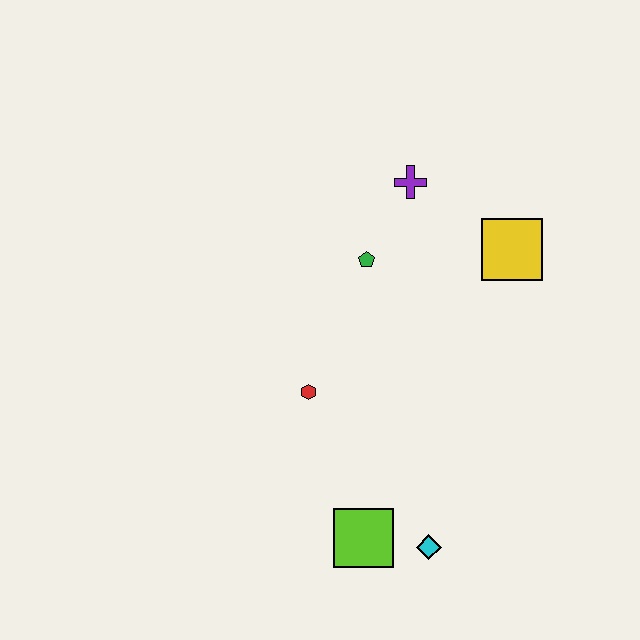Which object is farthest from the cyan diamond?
The purple cross is farthest from the cyan diamond.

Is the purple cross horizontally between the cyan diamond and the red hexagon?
Yes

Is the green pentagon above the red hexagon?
Yes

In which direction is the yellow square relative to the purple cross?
The yellow square is to the right of the purple cross.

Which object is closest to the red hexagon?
The green pentagon is closest to the red hexagon.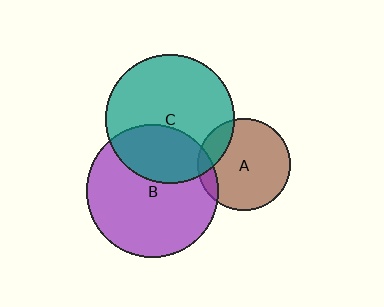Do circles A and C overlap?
Yes.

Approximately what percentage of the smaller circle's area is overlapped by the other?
Approximately 15%.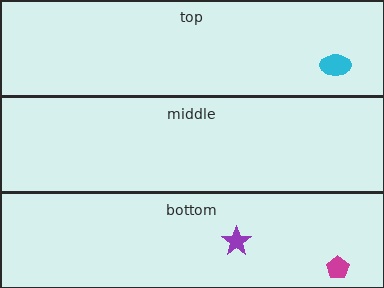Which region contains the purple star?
The bottom region.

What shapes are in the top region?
The cyan ellipse.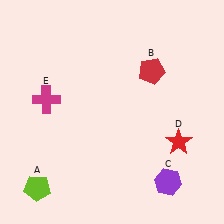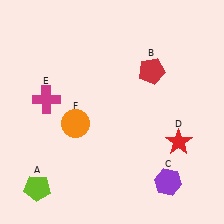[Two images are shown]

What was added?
An orange circle (F) was added in Image 2.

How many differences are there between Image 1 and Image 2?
There is 1 difference between the two images.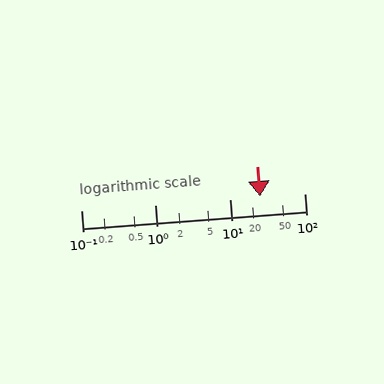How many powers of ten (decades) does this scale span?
The scale spans 3 decades, from 0.1 to 100.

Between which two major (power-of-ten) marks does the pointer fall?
The pointer is between 10 and 100.